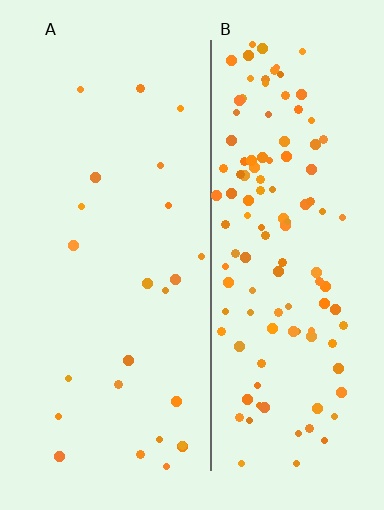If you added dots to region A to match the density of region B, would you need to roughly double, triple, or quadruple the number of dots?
Approximately quadruple.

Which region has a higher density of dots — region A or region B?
B (the right).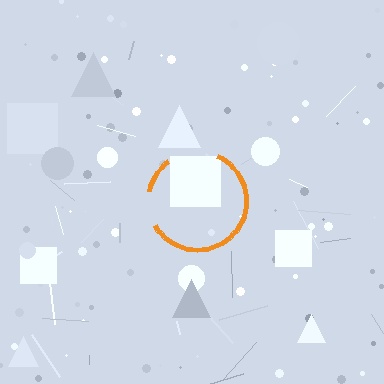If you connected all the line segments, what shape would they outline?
They would outline a circle.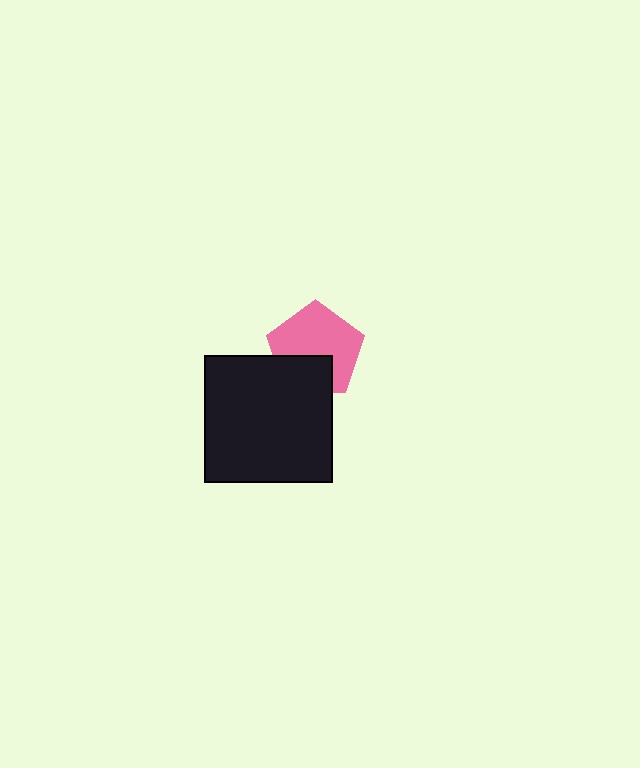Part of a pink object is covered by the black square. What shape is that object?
It is a pentagon.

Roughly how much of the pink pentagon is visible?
Most of it is visible (roughly 68%).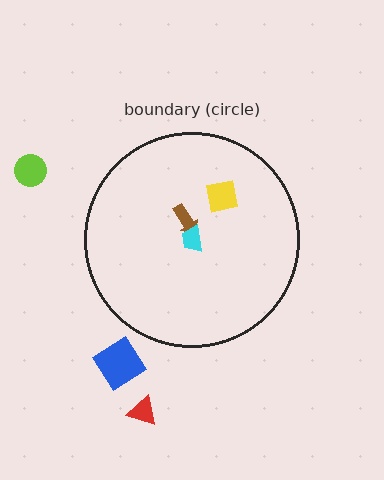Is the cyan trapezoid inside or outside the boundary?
Inside.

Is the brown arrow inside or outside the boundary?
Inside.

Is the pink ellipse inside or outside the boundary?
Outside.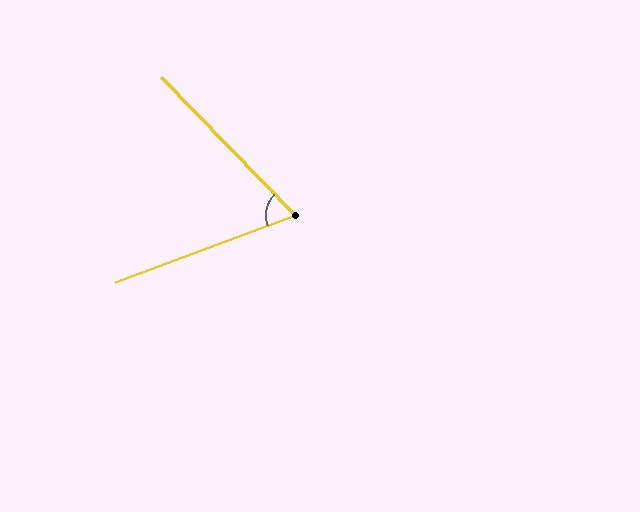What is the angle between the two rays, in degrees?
Approximately 67 degrees.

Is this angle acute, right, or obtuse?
It is acute.